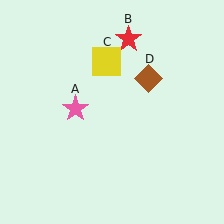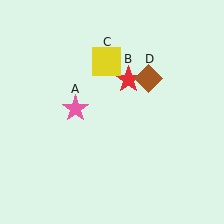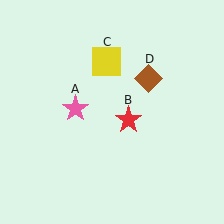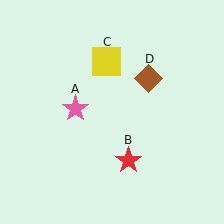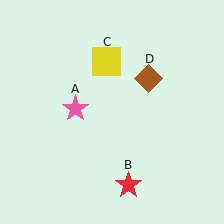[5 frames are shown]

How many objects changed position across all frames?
1 object changed position: red star (object B).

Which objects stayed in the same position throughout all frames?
Pink star (object A) and yellow square (object C) and brown diamond (object D) remained stationary.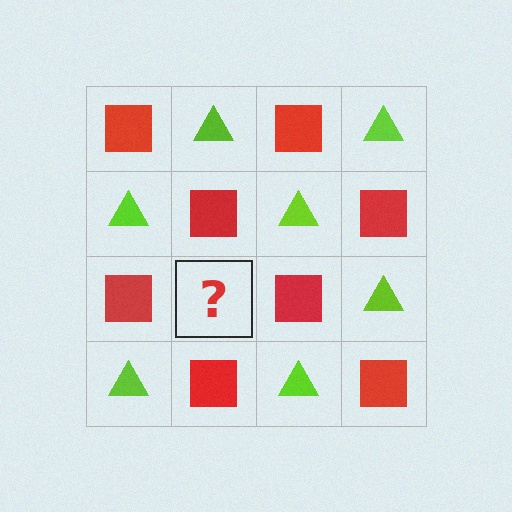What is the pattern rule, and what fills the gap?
The rule is that it alternates red square and lime triangle in a checkerboard pattern. The gap should be filled with a lime triangle.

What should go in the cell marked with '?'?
The missing cell should contain a lime triangle.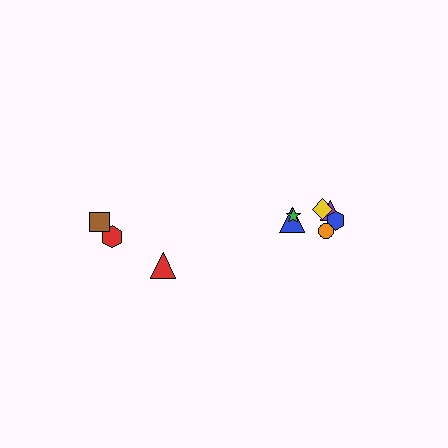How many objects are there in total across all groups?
There are 9 objects.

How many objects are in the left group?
There are 3 objects.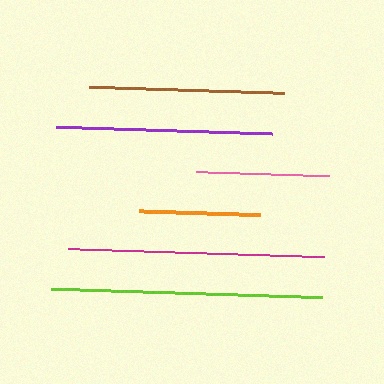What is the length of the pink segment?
The pink segment is approximately 132 pixels long.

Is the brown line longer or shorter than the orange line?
The brown line is longer than the orange line.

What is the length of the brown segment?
The brown segment is approximately 195 pixels long.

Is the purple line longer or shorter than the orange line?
The purple line is longer than the orange line.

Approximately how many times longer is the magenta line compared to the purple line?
The magenta line is approximately 1.2 times the length of the purple line.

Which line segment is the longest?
The lime line is the longest at approximately 271 pixels.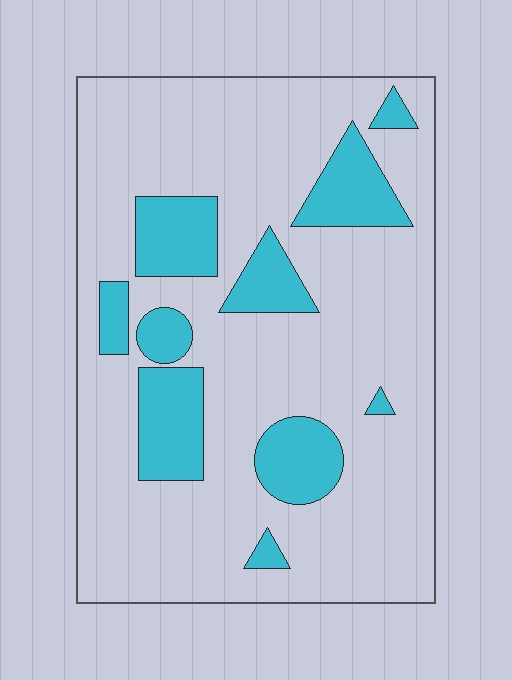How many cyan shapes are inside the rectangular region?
10.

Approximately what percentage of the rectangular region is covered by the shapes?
Approximately 20%.